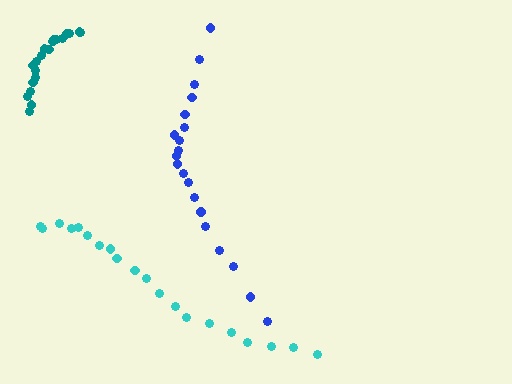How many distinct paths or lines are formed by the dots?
There are 3 distinct paths.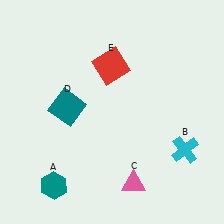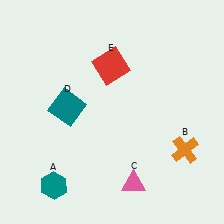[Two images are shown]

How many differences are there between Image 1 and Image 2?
There is 1 difference between the two images.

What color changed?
The cross (B) changed from cyan in Image 1 to orange in Image 2.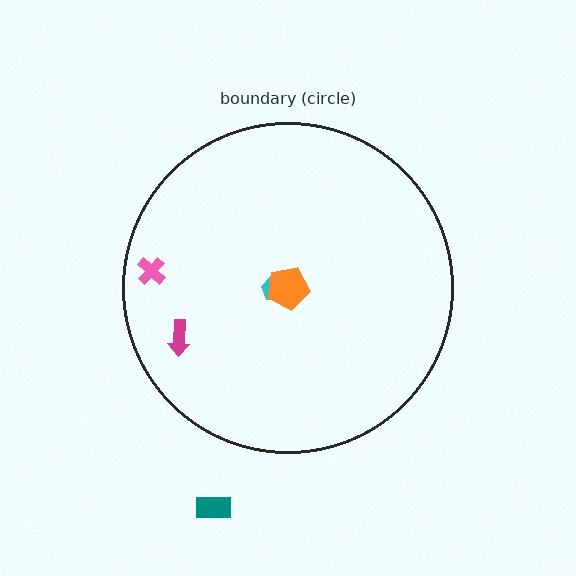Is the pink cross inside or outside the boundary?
Inside.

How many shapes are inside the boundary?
4 inside, 1 outside.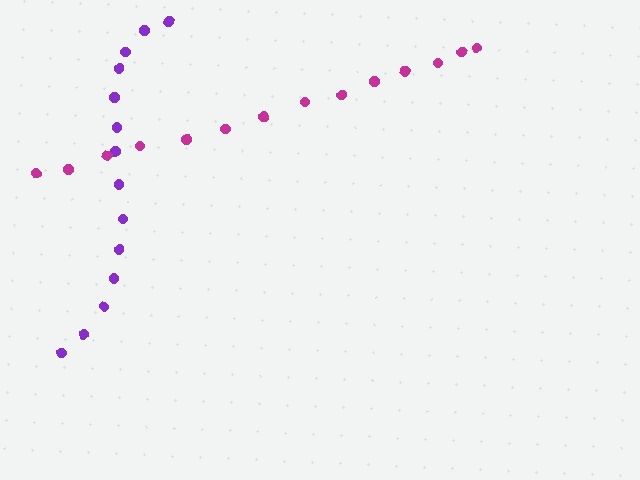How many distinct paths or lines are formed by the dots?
There are 2 distinct paths.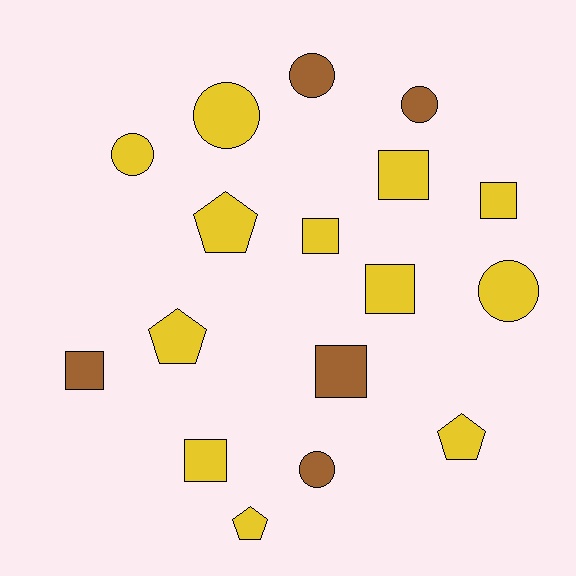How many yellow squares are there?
There are 5 yellow squares.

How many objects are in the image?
There are 17 objects.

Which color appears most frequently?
Yellow, with 12 objects.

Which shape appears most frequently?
Square, with 7 objects.